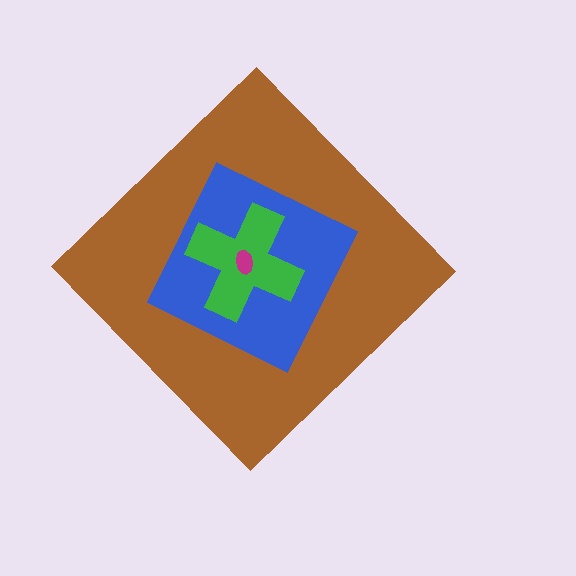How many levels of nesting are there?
4.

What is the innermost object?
The magenta ellipse.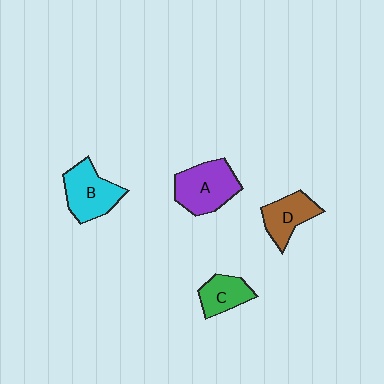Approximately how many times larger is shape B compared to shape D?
Approximately 1.2 times.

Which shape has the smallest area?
Shape C (green).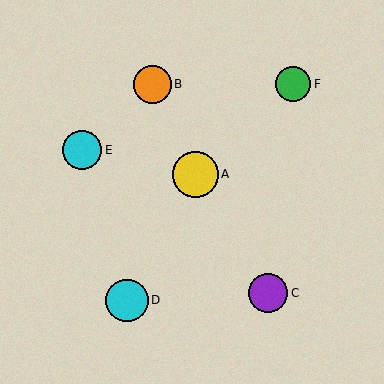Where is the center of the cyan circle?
The center of the cyan circle is at (127, 300).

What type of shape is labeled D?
Shape D is a cyan circle.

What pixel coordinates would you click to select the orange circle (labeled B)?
Click at (153, 84) to select the orange circle B.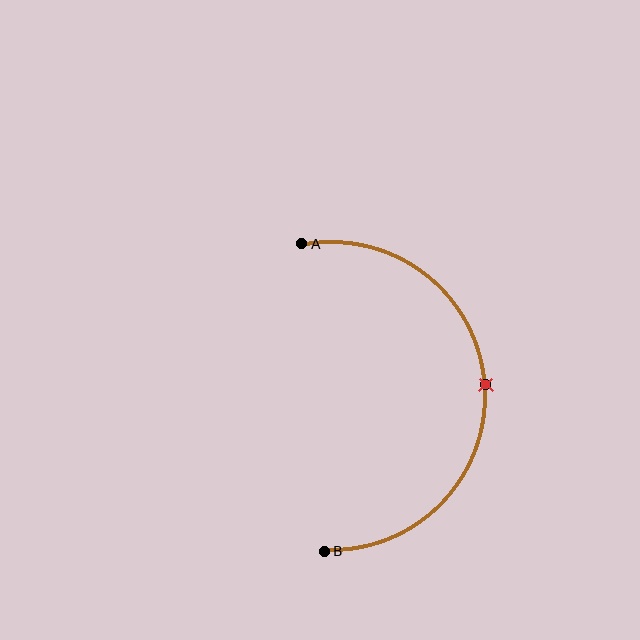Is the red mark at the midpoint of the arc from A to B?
Yes. The red mark lies on the arc at equal arc-length from both A and B — it is the arc midpoint.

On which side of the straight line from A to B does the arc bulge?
The arc bulges to the right of the straight line connecting A and B.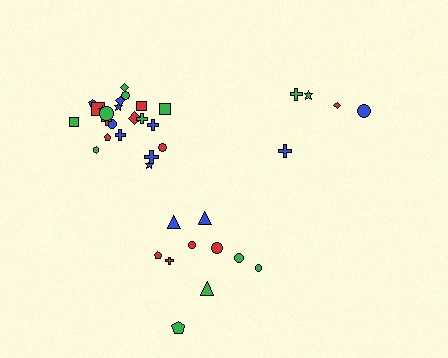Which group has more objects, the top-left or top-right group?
The top-left group.